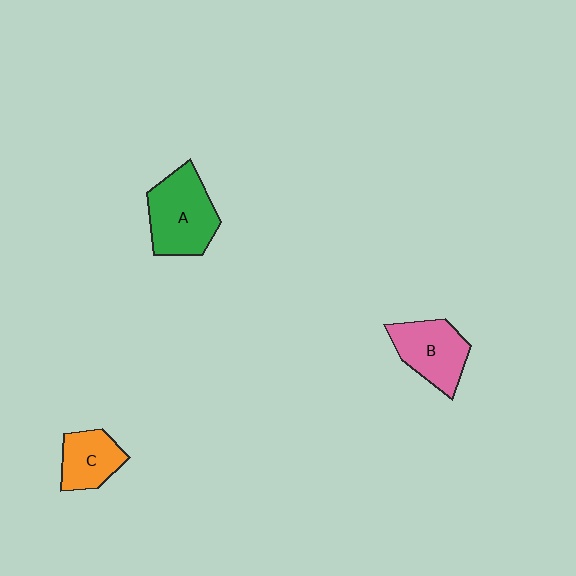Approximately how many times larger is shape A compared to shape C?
Approximately 1.6 times.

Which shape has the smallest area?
Shape C (orange).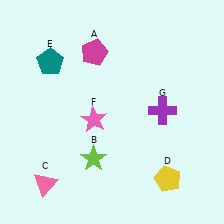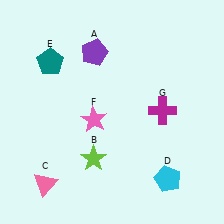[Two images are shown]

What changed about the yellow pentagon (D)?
In Image 1, D is yellow. In Image 2, it changed to cyan.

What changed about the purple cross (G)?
In Image 1, G is purple. In Image 2, it changed to magenta.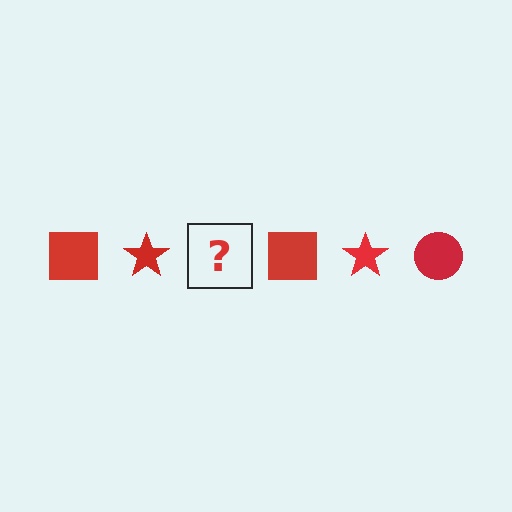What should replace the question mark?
The question mark should be replaced with a red circle.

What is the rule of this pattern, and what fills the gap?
The rule is that the pattern cycles through square, star, circle shapes in red. The gap should be filled with a red circle.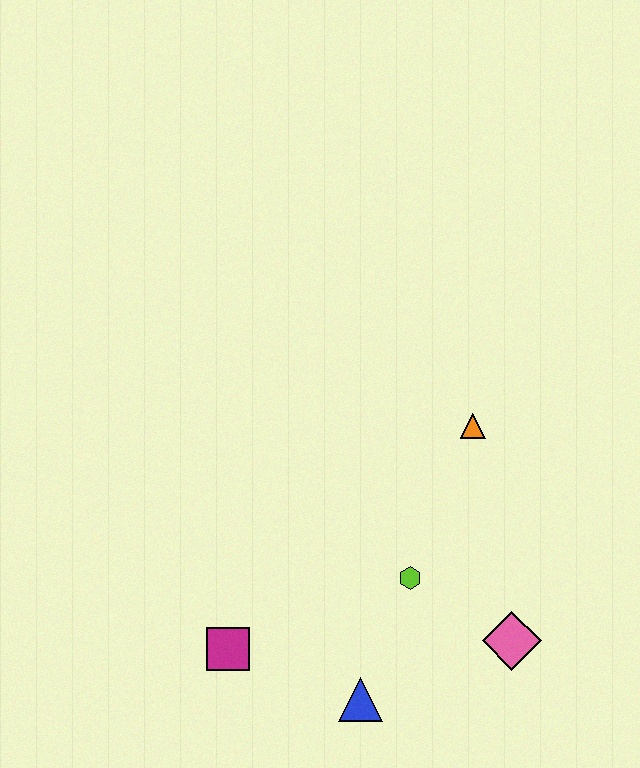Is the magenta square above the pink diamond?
No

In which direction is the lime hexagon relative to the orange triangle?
The lime hexagon is below the orange triangle.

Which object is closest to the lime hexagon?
The pink diamond is closest to the lime hexagon.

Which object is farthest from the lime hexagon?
The magenta square is farthest from the lime hexagon.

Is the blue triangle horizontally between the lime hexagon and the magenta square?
Yes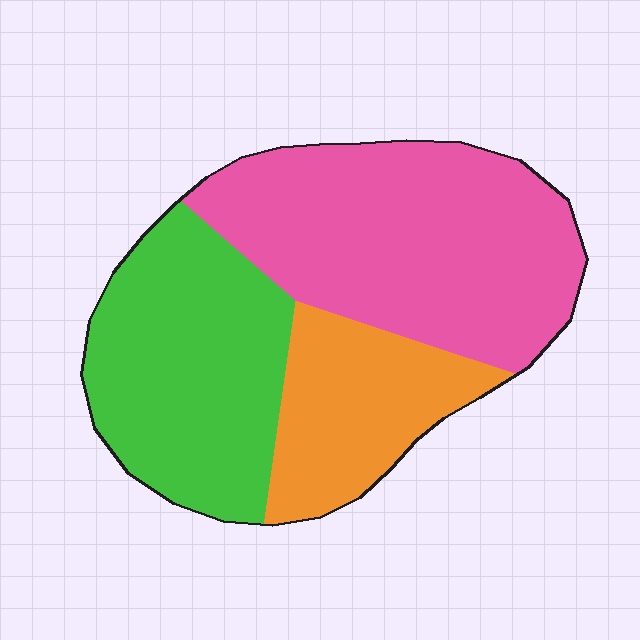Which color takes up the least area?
Orange, at roughly 20%.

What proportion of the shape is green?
Green takes up about one third (1/3) of the shape.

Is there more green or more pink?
Pink.